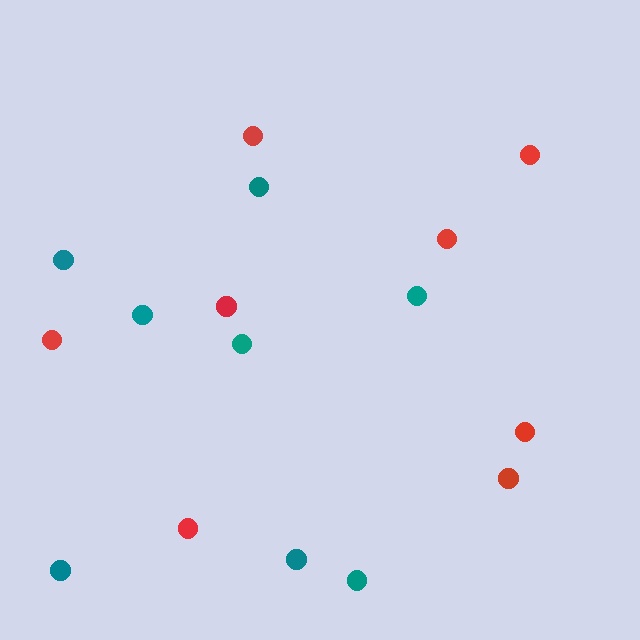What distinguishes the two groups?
There are 2 groups: one group of red circles (8) and one group of teal circles (8).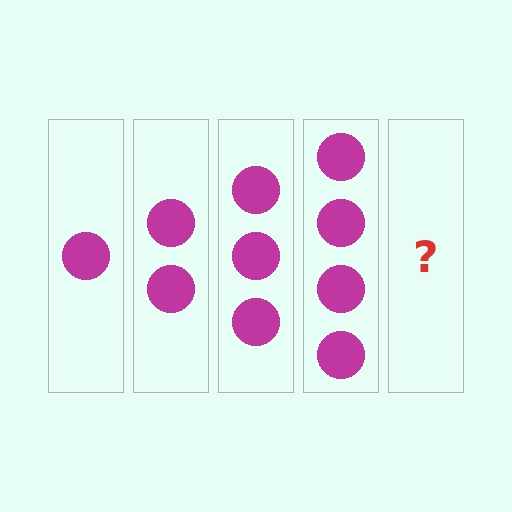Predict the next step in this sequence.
The next step is 5 circles.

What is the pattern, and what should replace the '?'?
The pattern is that each step adds one more circle. The '?' should be 5 circles.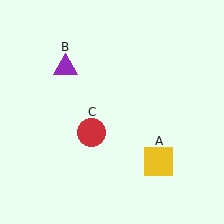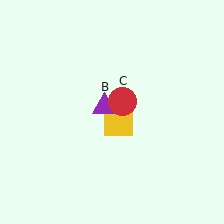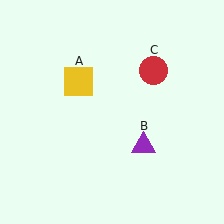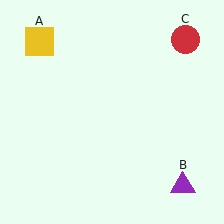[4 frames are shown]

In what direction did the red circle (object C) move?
The red circle (object C) moved up and to the right.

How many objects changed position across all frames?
3 objects changed position: yellow square (object A), purple triangle (object B), red circle (object C).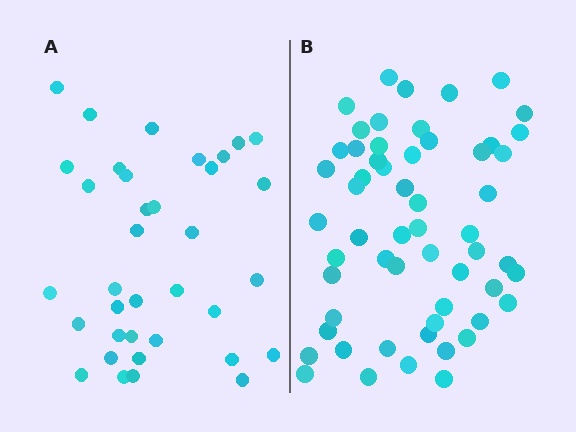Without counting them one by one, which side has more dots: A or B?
Region B (the right region) has more dots.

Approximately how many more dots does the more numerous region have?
Region B has approximately 20 more dots than region A.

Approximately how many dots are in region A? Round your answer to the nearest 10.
About 40 dots. (The exact count is 36, which rounds to 40.)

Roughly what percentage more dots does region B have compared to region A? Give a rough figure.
About 60% more.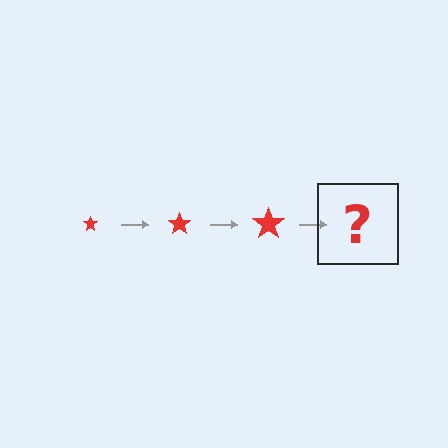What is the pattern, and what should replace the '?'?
The pattern is that the star gets progressively larger each step. The '?' should be a red star, larger than the previous one.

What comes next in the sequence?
The next element should be a red star, larger than the previous one.